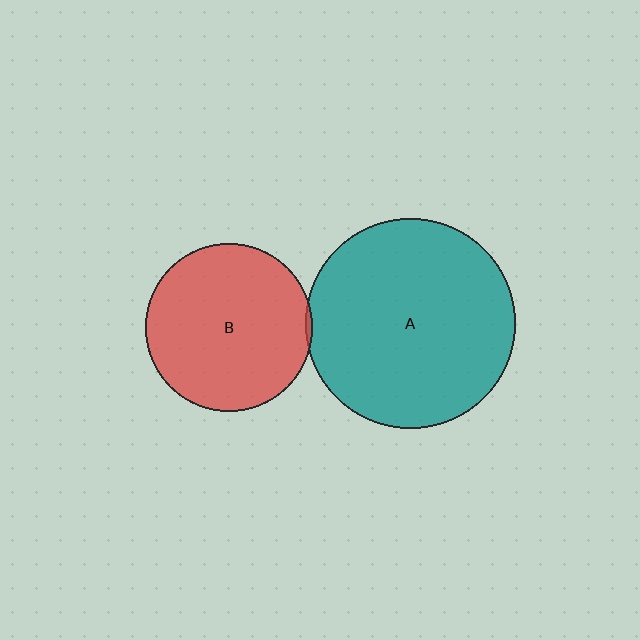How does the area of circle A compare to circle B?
Approximately 1.6 times.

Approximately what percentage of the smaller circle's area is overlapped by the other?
Approximately 5%.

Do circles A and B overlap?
Yes.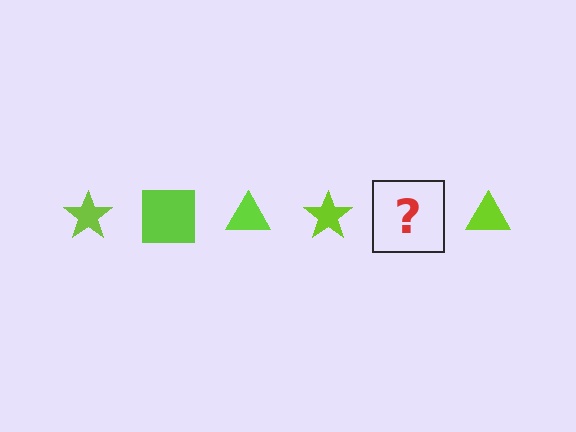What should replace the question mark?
The question mark should be replaced with a lime square.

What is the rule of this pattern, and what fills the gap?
The rule is that the pattern cycles through star, square, triangle shapes in lime. The gap should be filled with a lime square.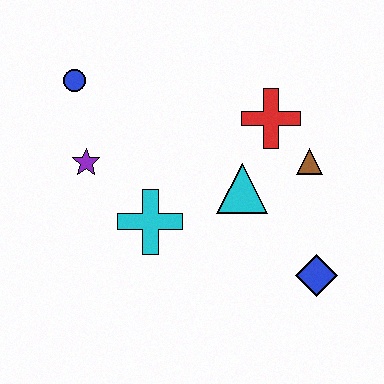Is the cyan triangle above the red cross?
No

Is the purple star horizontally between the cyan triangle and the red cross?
No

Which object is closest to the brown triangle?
The red cross is closest to the brown triangle.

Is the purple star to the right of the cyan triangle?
No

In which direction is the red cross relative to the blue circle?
The red cross is to the right of the blue circle.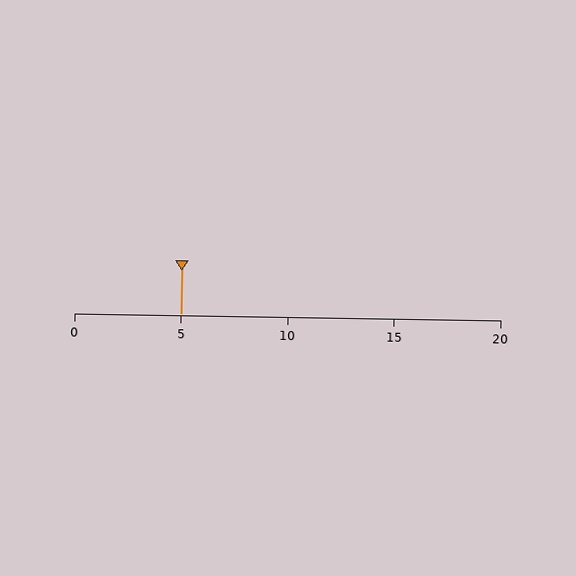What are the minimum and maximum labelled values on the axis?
The axis runs from 0 to 20.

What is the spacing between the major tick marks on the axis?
The major ticks are spaced 5 apart.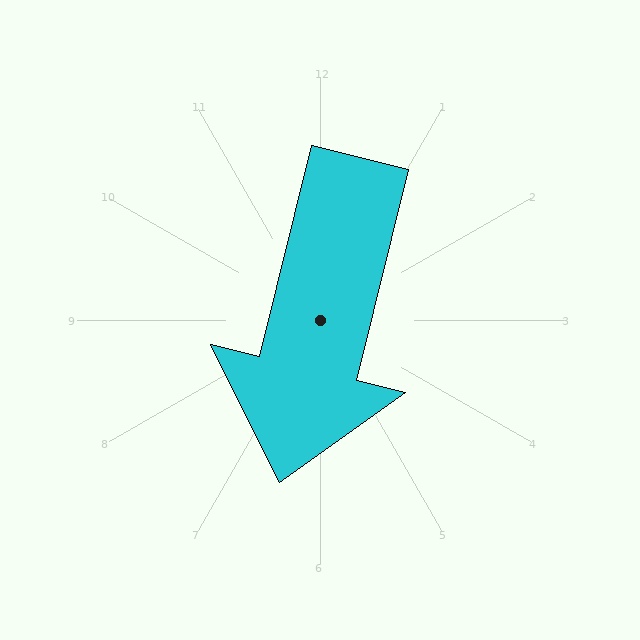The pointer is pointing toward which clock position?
Roughly 6 o'clock.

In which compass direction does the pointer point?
South.